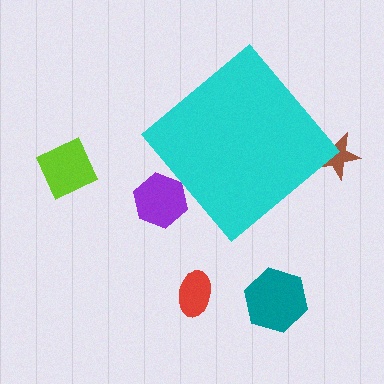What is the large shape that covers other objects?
A cyan diamond.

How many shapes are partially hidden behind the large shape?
2 shapes are partially hidden.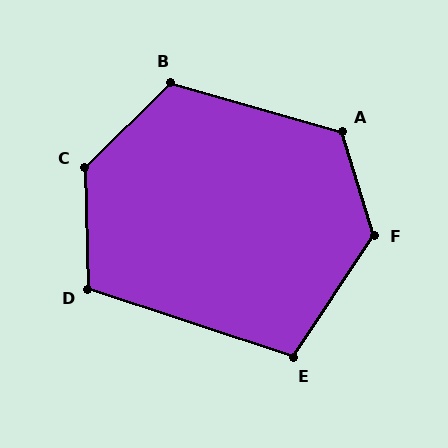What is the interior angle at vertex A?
Approximately 123 degrees (obtuse).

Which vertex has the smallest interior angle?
E, at approximately 105 degrees.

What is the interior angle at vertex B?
Approximately 120 degrees (obtuse).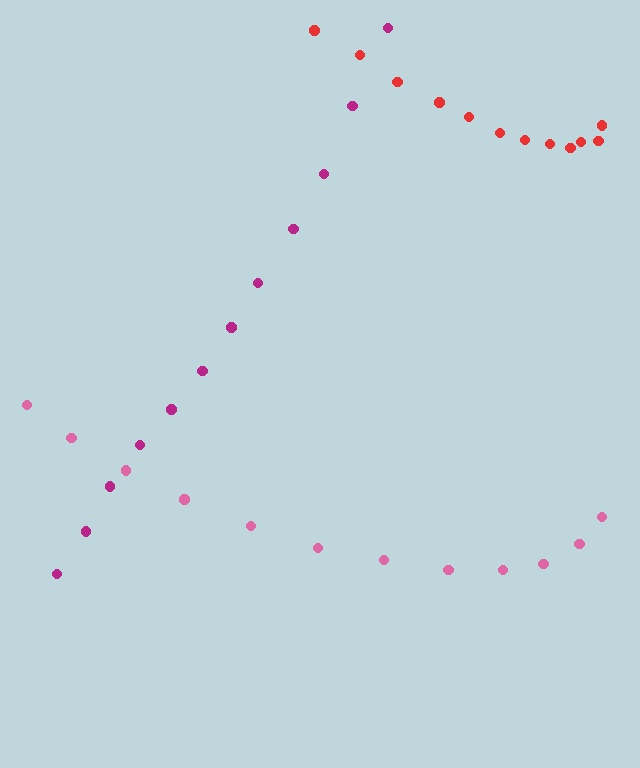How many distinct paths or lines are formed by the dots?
There are 3 distinct paths.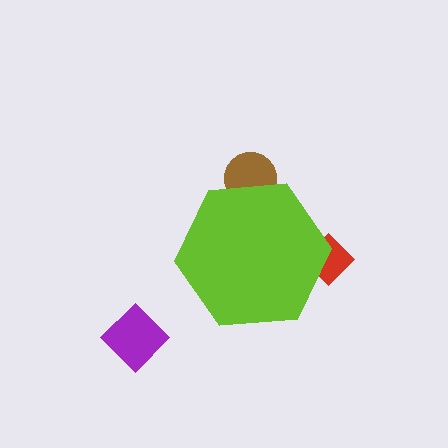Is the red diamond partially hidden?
Yes, the red diamond is partially hidden behind the lime hexagon.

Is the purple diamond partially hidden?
No, the purple diamond is fully visible.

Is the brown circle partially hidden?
Yes, the brown circle is partially hidden behind the lime hexagon.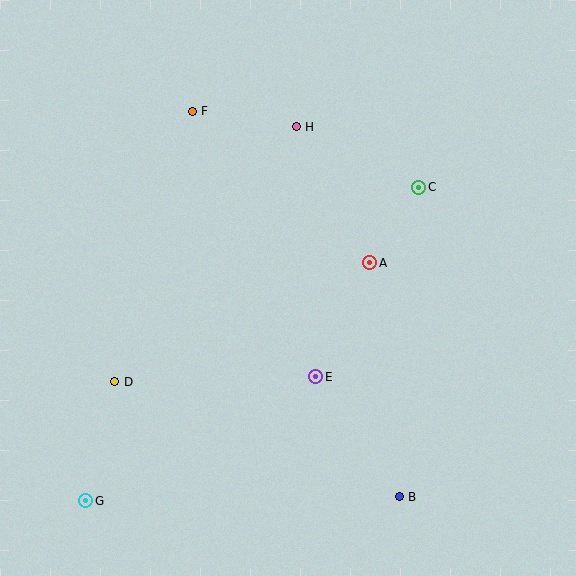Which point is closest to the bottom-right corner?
Point B is closest to the bottom-right corner.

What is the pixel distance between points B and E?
The distance between B and E is 147 pixels.